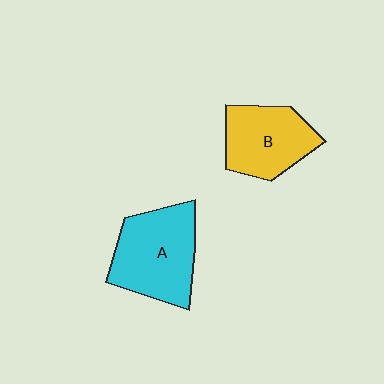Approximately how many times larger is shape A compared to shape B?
Approximately 1.2 times.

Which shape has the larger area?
Shape A (cyan).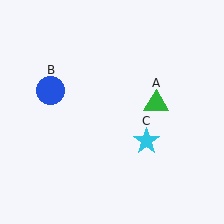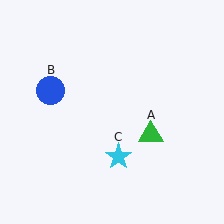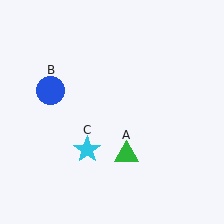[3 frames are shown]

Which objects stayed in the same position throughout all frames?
Blue circle (object B) remained stationary.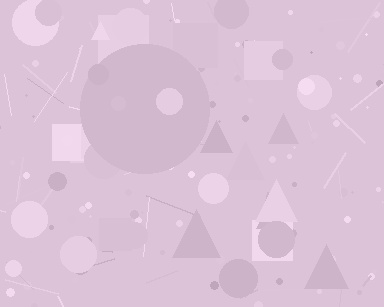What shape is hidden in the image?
A circle is hidden in the image.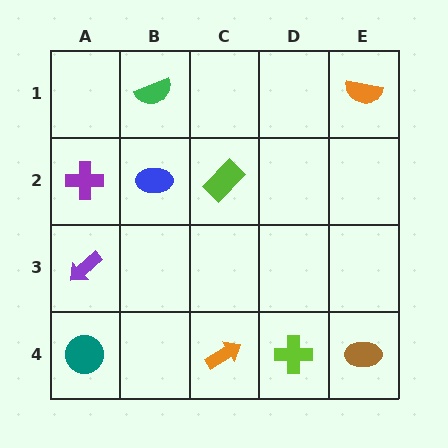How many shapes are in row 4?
4 shapes.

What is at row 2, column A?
A purple cross.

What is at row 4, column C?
An orange arrow.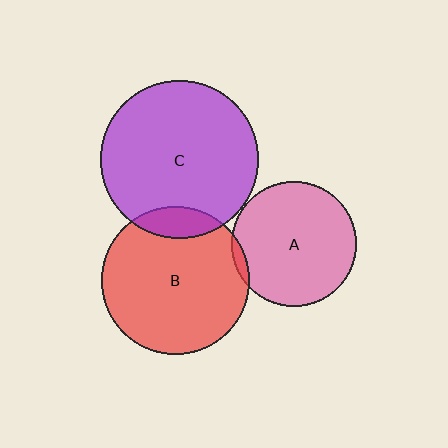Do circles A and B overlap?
Yes.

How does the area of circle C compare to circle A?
Approximately 1.6 times.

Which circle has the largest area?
Circle C (purple).